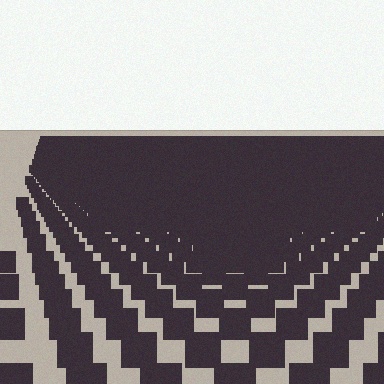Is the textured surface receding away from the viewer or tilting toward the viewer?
The surface is receding away from the viewer. Texture elements get smaller and denser toward the top.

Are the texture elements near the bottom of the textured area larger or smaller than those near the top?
Larger. Near the bottom, elements are closer to the viewer and appear at a bigger on-screen size.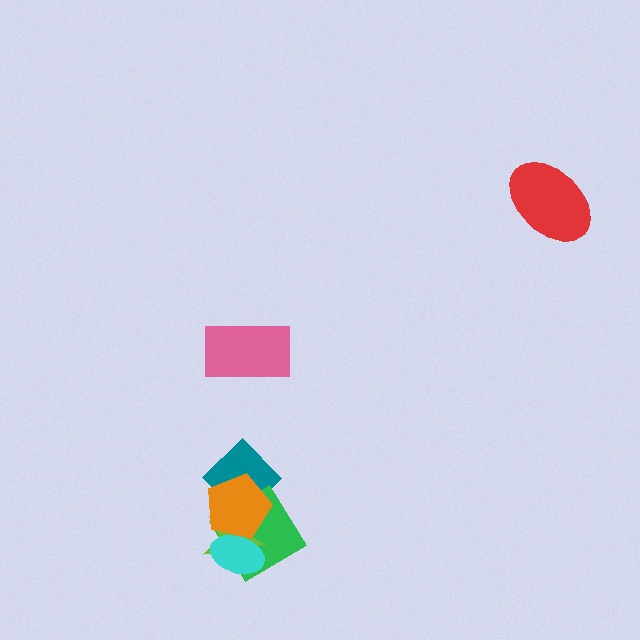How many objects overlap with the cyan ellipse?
3 objects overlap with the cyan ellipse.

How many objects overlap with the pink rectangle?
0 objects overlap with the pink rectangle.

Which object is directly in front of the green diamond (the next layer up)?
The lime star is directly in front of the green diamond.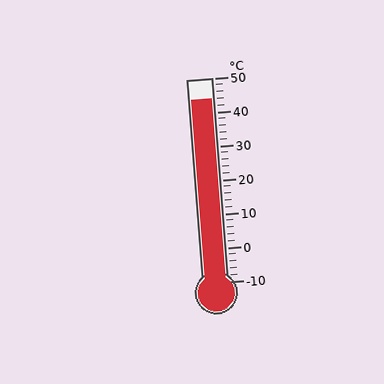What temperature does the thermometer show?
The thermometer shows approximately 44°C.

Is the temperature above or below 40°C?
The temperature is above 40°C.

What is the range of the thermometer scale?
The thermometer scale ranges from -10°C to 50°C.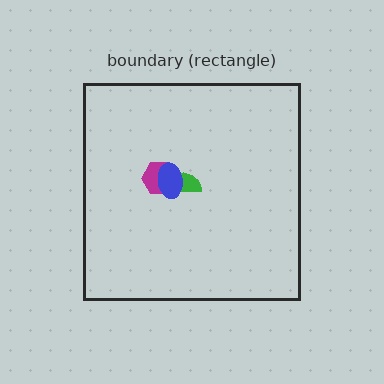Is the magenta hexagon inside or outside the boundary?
Inside.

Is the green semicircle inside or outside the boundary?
Inside.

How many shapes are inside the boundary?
3 inside, 0 outside.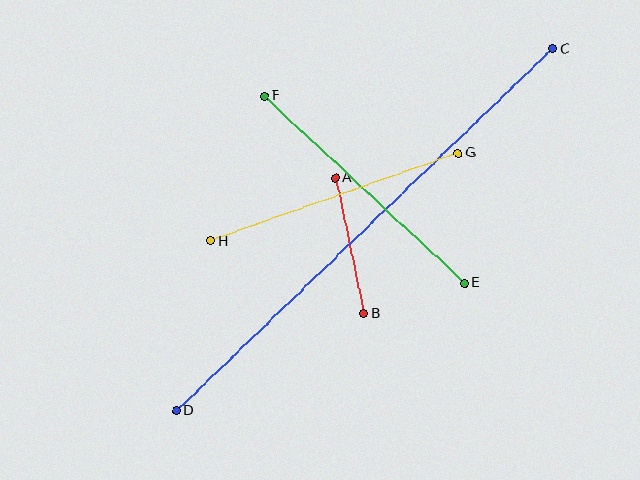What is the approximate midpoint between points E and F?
The midpoint is at approximately (365, 189) pixels.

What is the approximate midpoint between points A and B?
The midpoint is at approximately (350, 246) pixels.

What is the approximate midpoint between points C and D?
The midpoint is at approximately (365, 230) pixels.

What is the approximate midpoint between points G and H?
The midpoint is at approximately (334, 197) pixels.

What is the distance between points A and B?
The distance is approximately 139 pixels.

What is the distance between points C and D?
The distance is approximately 522 pixels.